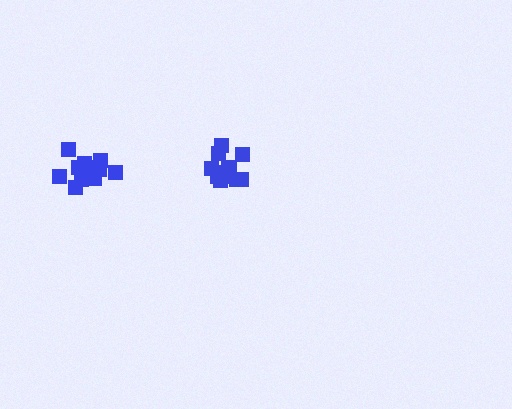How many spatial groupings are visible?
There are 2 spatial groupings.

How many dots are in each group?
Group 1: 13 dots, Group 2: 13 dots (26 total).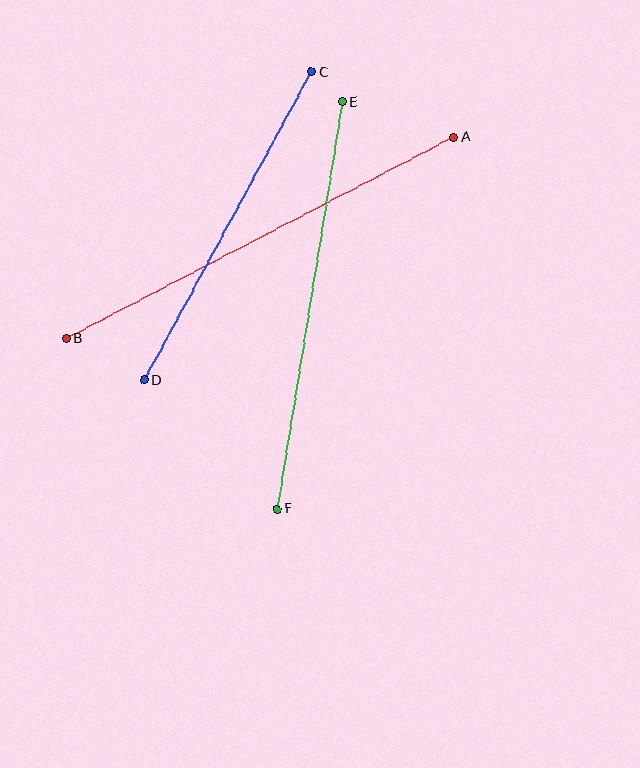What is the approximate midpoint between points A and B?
The midpoint is at approximately (260, 238) pixels.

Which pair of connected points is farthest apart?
Points A and B are farthest apart.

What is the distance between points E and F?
The distance is approximately 412 pixels.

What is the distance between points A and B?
The distance is approximately 436 pixels.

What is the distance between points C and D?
The distance is approximately 351 pixels.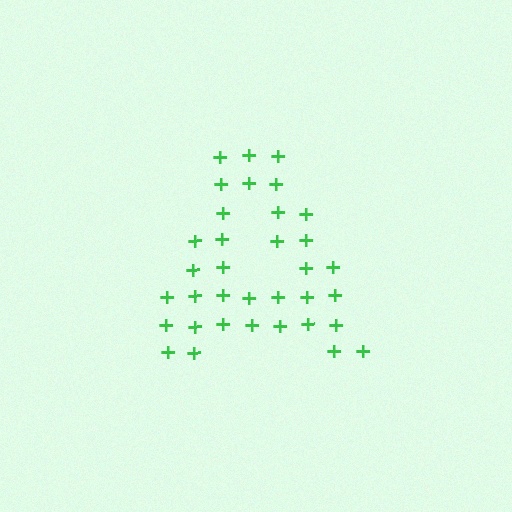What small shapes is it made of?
It is made of small plus signs.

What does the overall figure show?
The overall figure shows the letter A.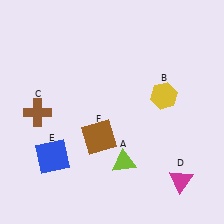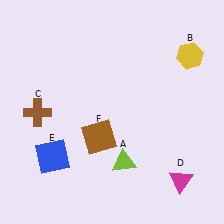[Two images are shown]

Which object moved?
The yellow hexagon (B) moved up.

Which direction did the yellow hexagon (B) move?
The yellow hexagon (B) moved up.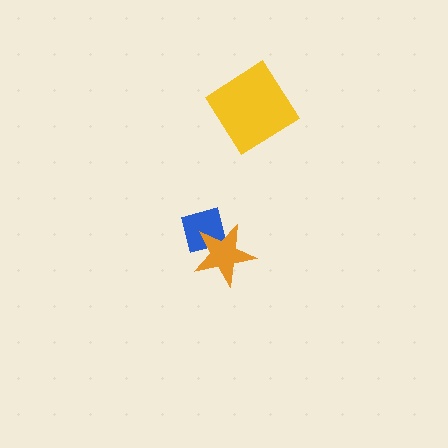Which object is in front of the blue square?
The orange star is in front of the blue square.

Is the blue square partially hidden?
Yes, it is partially covered by another shape.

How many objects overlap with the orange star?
1 object overlaps with the orange star.